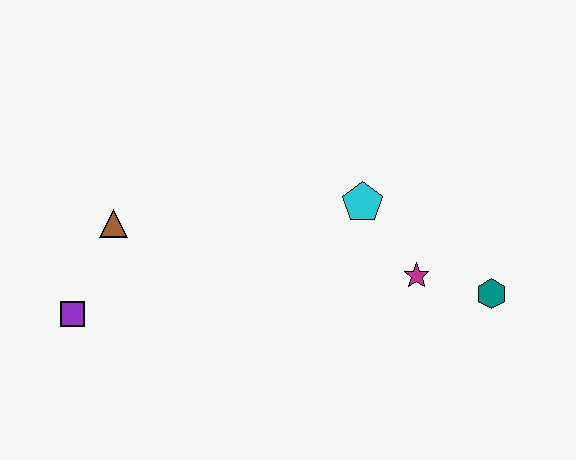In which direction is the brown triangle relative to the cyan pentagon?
The brown triangle is to the left of the cyan pentagon.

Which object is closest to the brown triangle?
The purple square is closest to the brown triangle.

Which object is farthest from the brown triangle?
The teal hexagon is farthest from the brown triangle.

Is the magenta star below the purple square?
No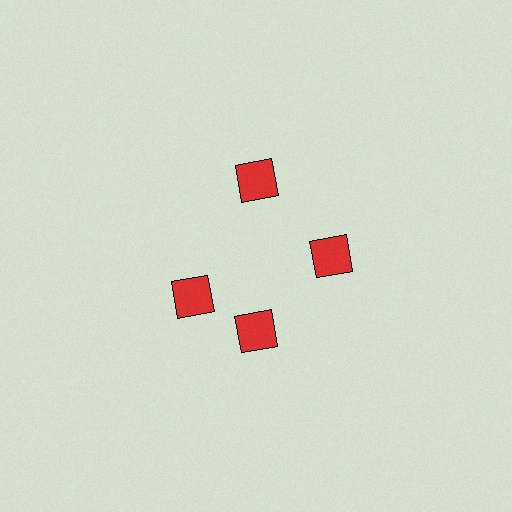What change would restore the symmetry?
The symmetry would be restored by rotating it back into even spacing with its neighbors so that all 4 squares sit at equal angles and equal distance from the center.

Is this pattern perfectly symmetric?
No. The 4 red squares are arranged in a ring, but one element near the 9 o'clock position is rotated out of alignment along the ring, breaking the 4-fold rotational symmetry.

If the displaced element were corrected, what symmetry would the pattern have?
It would have 4-fold rotational symmetry — the pattern would map onto itself every 90 degrees.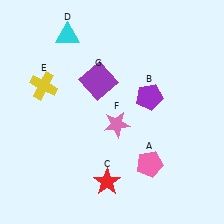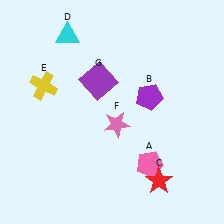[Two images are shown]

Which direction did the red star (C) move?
The red star (C) moved right.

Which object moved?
The red star (C) moved right.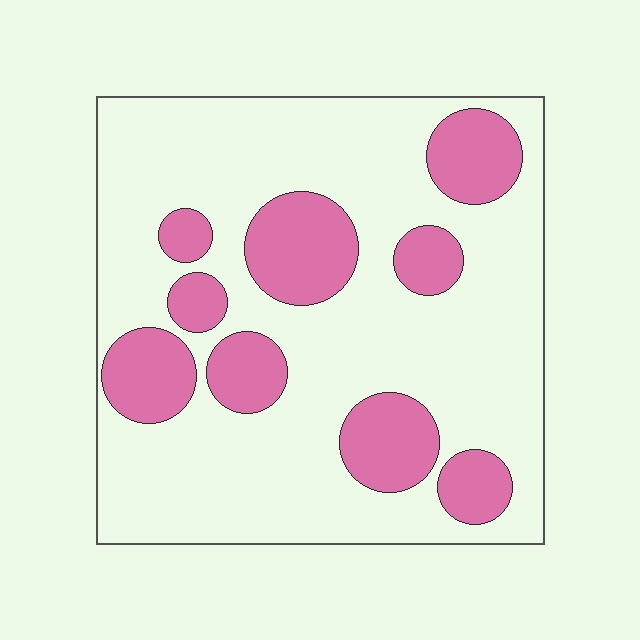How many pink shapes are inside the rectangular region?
9.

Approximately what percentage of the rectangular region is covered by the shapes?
Approximately 25%.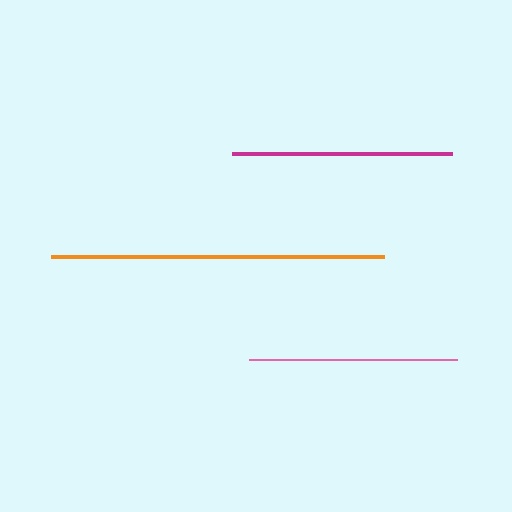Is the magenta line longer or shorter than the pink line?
The magenta line is longer than the pink line.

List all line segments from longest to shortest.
From longest to shortest: orange, magenta, pink.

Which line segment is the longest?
The orange line is the longest at approximately 333 pixels.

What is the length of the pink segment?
The pink segment is approximately 209 pixels long.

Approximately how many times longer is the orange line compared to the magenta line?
The orange line is approximately 1.5 times the length of the magenta line.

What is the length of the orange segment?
The orange segment is approximately 333 pixels long.